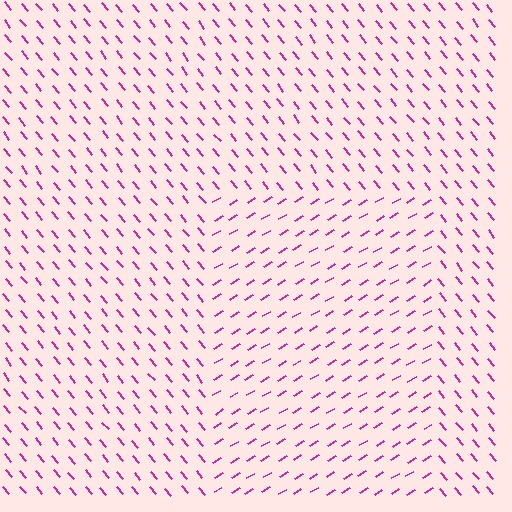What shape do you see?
I see a rectangle.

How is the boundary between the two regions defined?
The boundary is defined purely by a change in line orientation (approximately 82 degrees difference). All lines are the same color and thickness.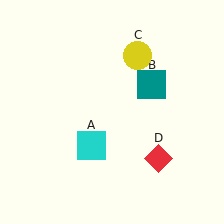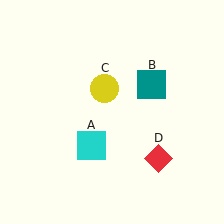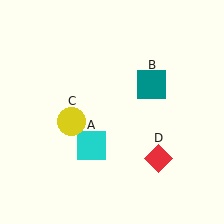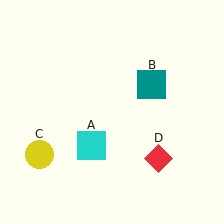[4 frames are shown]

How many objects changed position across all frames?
1 object changed position: yellow circle (object C).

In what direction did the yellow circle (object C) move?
The yellow circle (object C) moved down and to the left.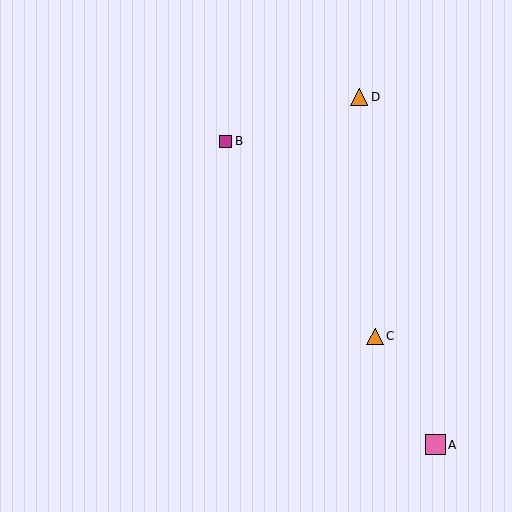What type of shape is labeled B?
Shape B is a magenta square.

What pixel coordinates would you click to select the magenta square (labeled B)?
Click at (226, 141) to select the magenta square B.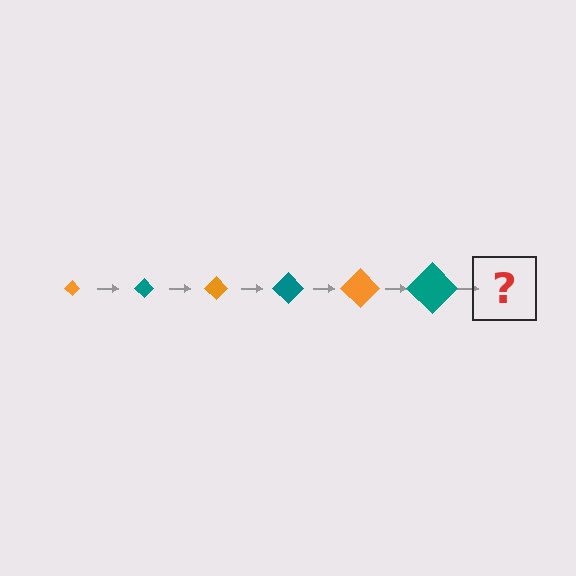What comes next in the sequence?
The next element should be an orange diamond, larger than the previous one.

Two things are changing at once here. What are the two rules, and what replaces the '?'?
The two rules are that the diamond grows larger each step and the color cycles through orange and teal. The '?' should be an orange diamond, larger than the previous one.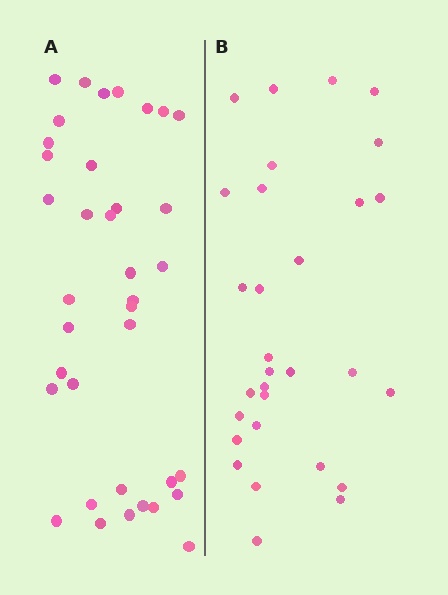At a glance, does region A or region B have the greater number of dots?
Region A (the left region) has more dots.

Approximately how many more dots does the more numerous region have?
Region A has roughly 8 or so more dots than region B.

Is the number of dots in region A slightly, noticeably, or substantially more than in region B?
Region A has only slightly more — the two regions are fairly close. The ratio is roughly 1.2 to 1.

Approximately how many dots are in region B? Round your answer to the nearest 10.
About 30 dots.